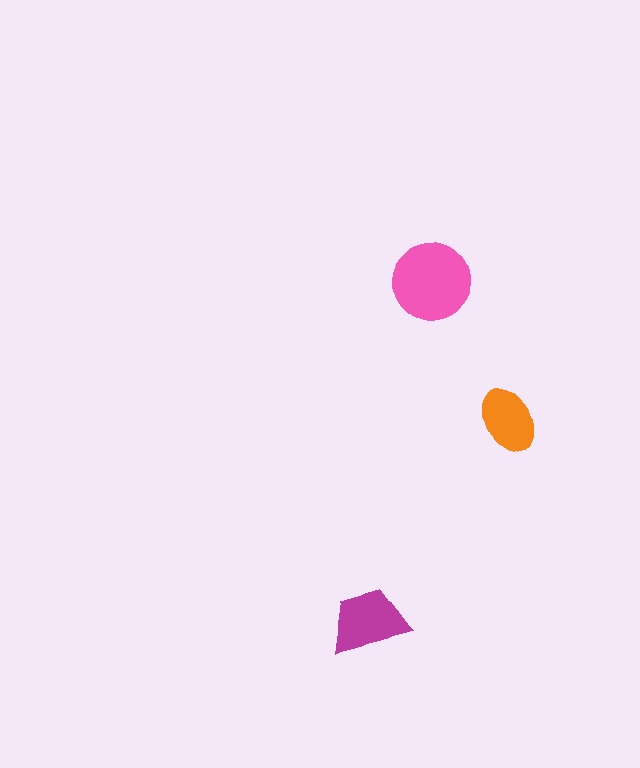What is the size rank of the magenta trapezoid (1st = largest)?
2nd.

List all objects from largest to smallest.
The pink circle, the magenta trapezoid, the orange ellipse.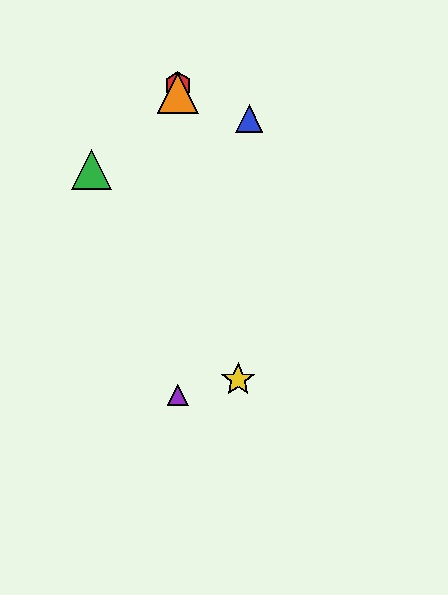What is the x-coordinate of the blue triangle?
The blue triangle is at x≈249.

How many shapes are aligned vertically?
3 shapes (the red hexagon, the purple triangle, the orange triangle) are aligned vertically.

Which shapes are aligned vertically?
The red hexagon, the purple triangle, the orange triangle are aligned vertically.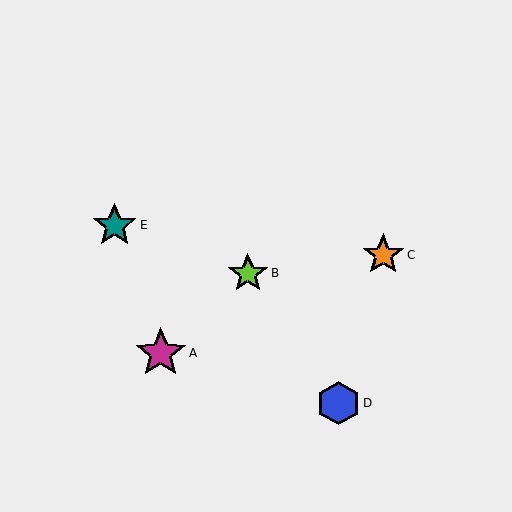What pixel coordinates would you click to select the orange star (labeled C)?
Click at (383, 255) to select the orange star C.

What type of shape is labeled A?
Shape A is a magenta star.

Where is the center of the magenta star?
The center of the magenta star is at (161, 353).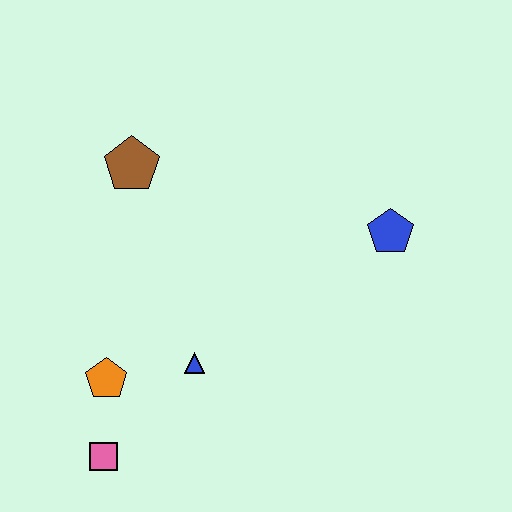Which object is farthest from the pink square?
The blue pentagon is farthest from the pink square.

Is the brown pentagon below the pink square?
No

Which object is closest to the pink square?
The orange pentagon is closest to the pink square.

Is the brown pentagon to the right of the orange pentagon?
Yes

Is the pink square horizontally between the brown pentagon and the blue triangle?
No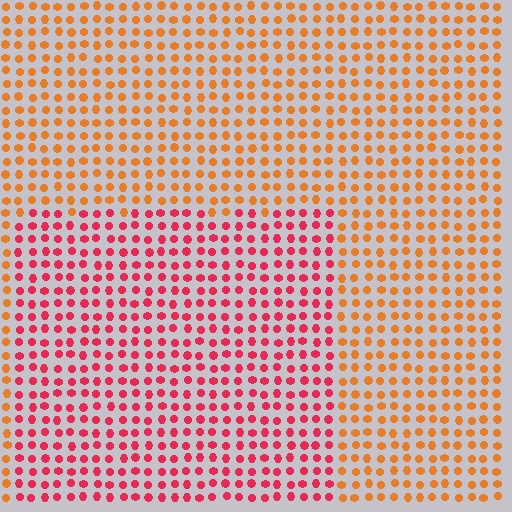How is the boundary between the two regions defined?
The boundary is defined purely by a slight shift in hue (about 41 degrees). Spacing, size, and orientation are identical on both sides.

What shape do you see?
I see a rectangle.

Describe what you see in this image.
The image is filled with small orange elements in a uniform arrangement. A rectangle-shaped region is visible where the elements are tinted to a slightly different hue, forming a subtle color boundary.